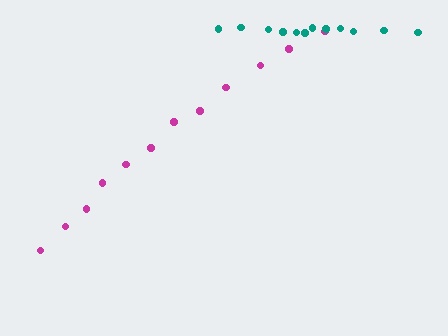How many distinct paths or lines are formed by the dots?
There are 2 distinct paths.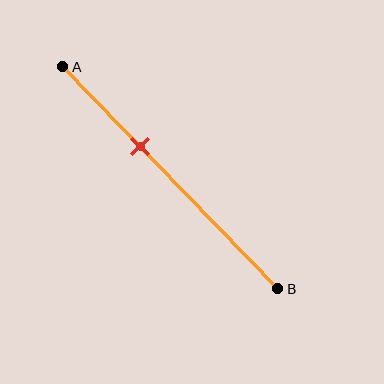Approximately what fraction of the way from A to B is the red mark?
The red mark is approximately 35% of the way from A to B.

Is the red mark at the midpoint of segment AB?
No, the mark is at about 35% from A, not at the 50% midpoint.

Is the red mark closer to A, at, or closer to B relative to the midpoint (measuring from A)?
The red mark is closer to point A than the midpoint of segment AB.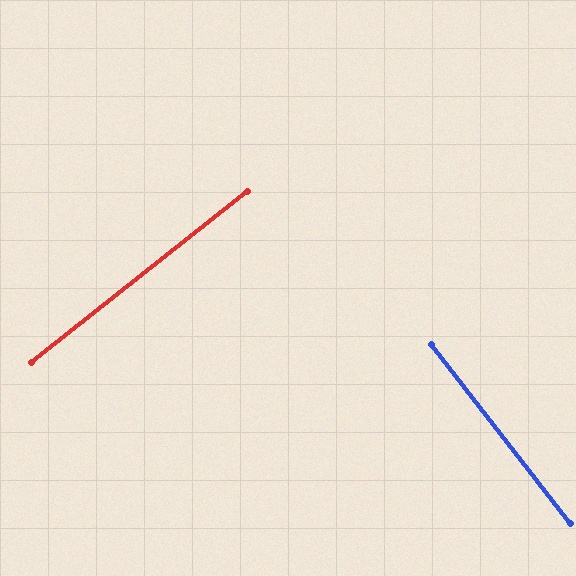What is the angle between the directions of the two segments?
Approximately 89 degrees.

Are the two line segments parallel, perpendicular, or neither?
Perpendicular — they meet at approximately 89°.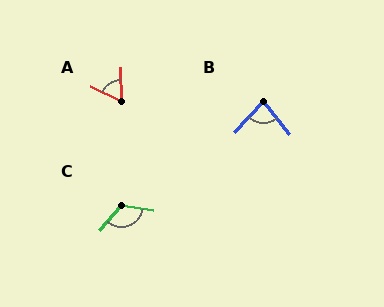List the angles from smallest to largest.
A (63°), B (81°), C (121°).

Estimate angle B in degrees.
Approximately 81 degrees.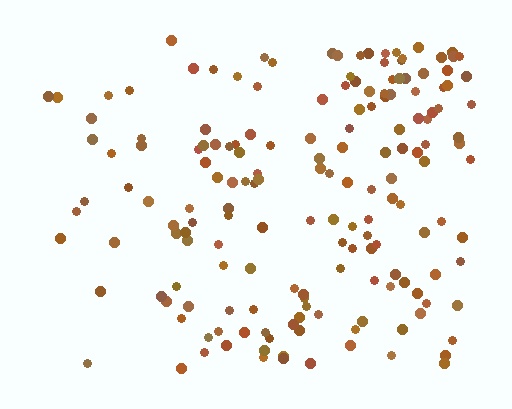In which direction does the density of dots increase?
From left to right, with the right side densest.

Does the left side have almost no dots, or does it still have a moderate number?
Still a moderate number, just noticeably fewer than the right.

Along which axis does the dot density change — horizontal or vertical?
Horizontal.